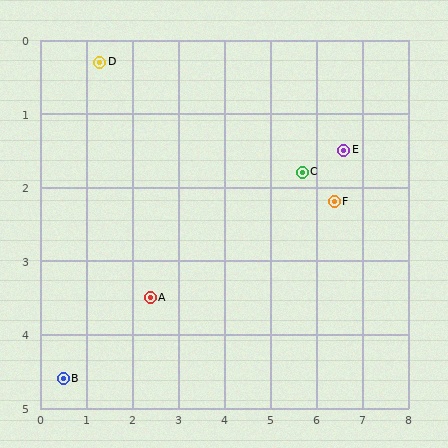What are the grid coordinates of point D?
Point D is at approximately (1.3, 0.3).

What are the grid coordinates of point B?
Point B is at approximately (0.5, 4.6).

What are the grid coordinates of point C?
Point C is at approximately (5.7, 1.8).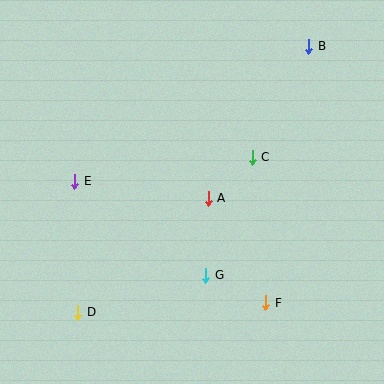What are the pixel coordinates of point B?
Point B is at (309, 46).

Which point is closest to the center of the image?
Point A at (208, 198) is closest to the center.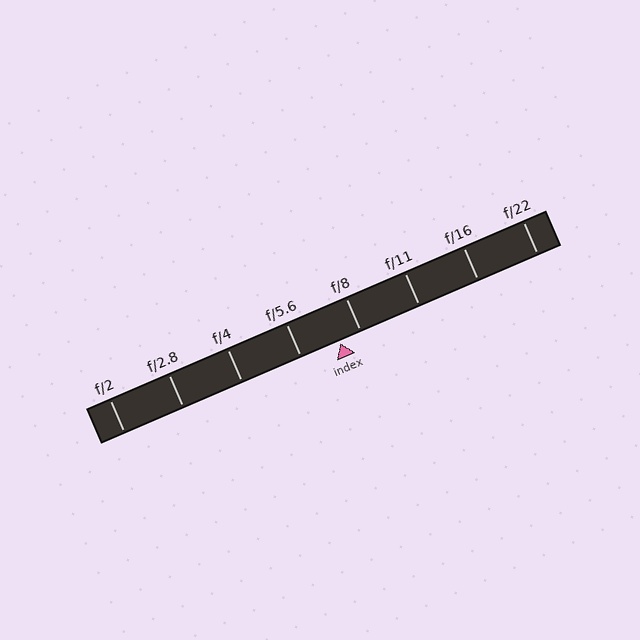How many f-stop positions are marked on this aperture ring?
There are 8 f-stop positions marked.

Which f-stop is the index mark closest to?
The index mark is closest to f/8.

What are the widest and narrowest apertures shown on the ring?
The widest aperture shown is f/2 and the narrowest is f/22.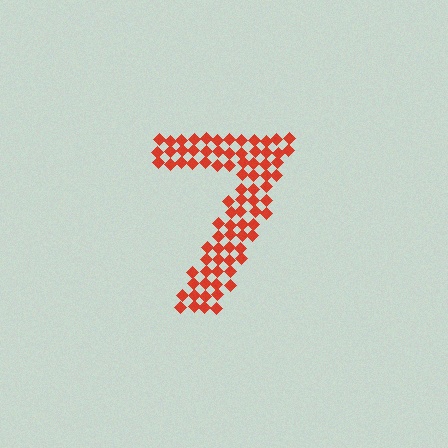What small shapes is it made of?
It is made of small diamonds.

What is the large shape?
The large shape is the digit 7.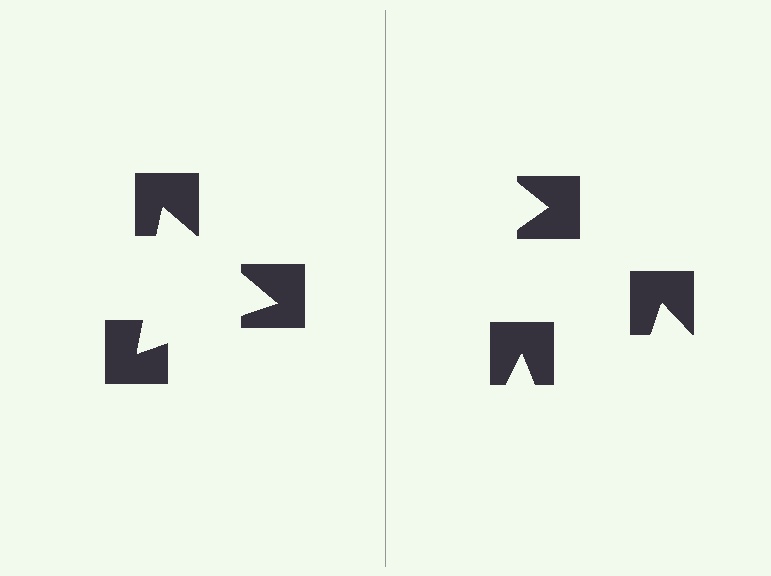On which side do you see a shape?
An illusory triangle appears on the left side. On the right side the wedge cuts are rotated, so no coherent shape forms.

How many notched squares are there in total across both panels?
6 — 3 on each side.